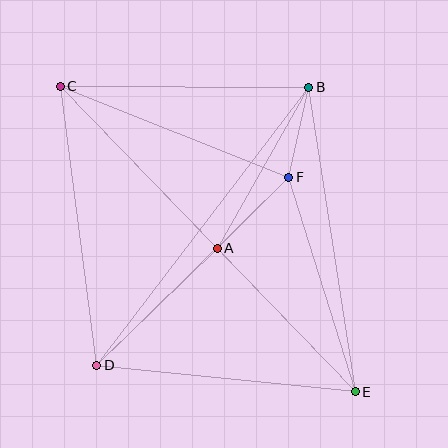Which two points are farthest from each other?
Points C and E are farthest from each other.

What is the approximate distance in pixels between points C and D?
The distance between C and D is approximately 281 pixels.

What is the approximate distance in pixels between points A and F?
The distance between A and F is approximately 101 pixels.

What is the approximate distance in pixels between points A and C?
The distance between A and C is approximately 226 pixels.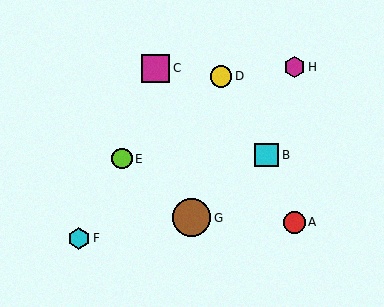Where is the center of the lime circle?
The center of the lime circle is at (122, 159).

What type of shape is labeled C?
Shape C is a magenta square.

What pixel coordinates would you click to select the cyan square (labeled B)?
Click at (267, 155) to select the cyan square B.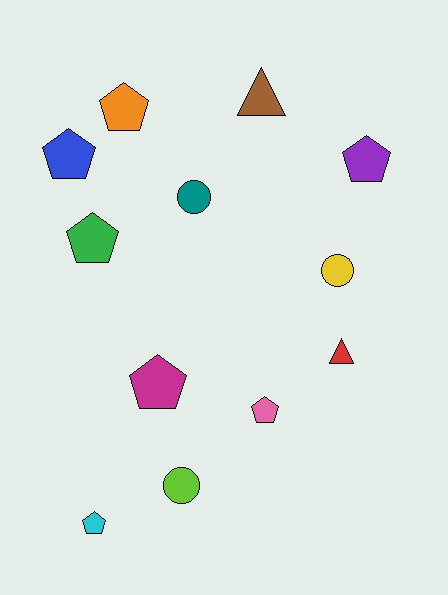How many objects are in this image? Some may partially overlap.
There are 12 objects.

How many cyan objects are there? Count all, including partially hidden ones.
There is 1 cyan object.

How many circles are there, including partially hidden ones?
There are 3 circles.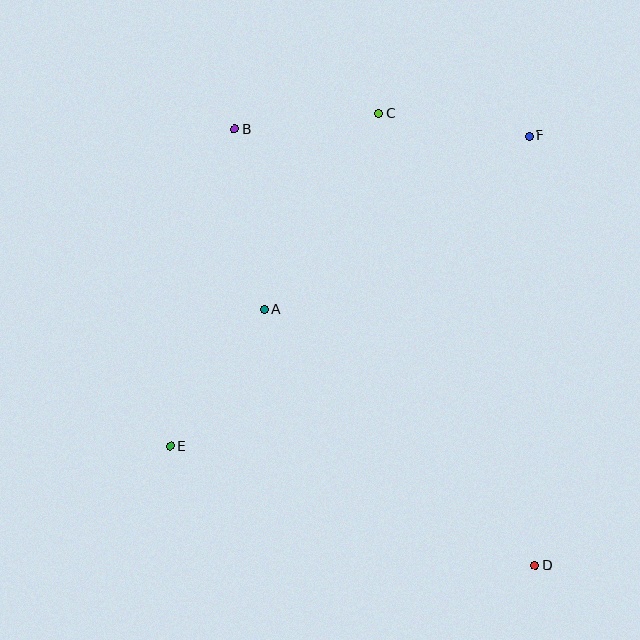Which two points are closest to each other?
Points B and C are closest to each other.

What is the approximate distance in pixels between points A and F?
The distance between A and F is approximately 317 pixels.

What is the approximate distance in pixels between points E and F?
The distance between E and F is approximately 475 pixels.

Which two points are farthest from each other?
Points B and D are farthest from each other.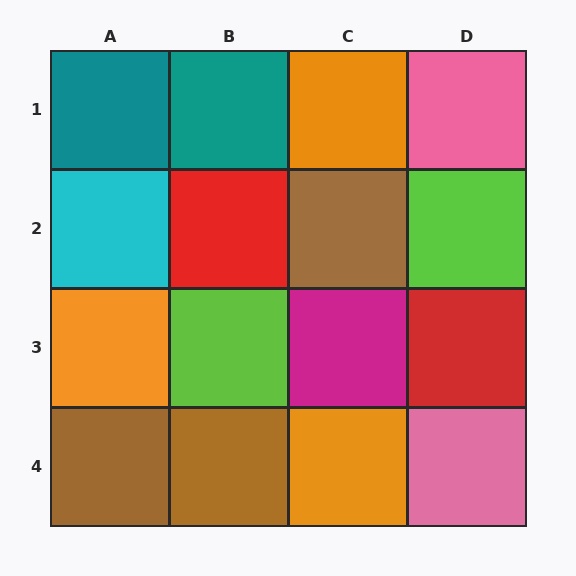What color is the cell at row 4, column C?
Orange.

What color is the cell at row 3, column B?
Lime.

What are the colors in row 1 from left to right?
Teal, teal, orange, pink.